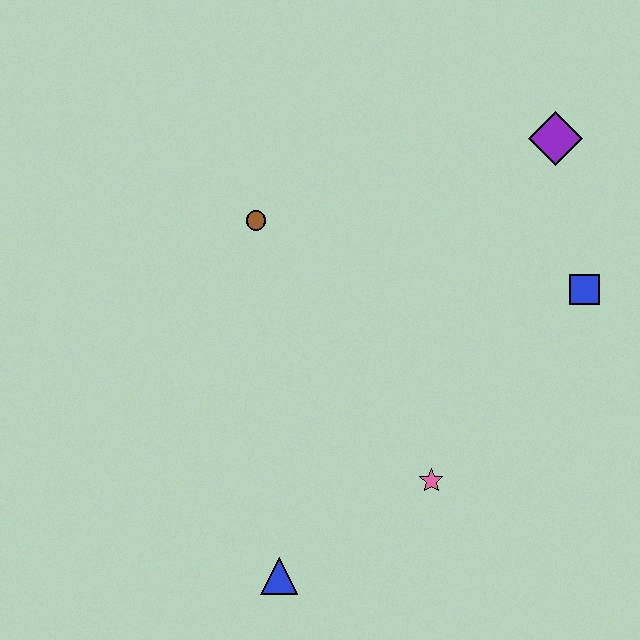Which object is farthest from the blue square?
The blue triangle is farthest from the blue square.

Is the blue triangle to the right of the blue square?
No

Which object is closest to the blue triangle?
The pink star is closest to the blue triangle.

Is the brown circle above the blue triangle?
Yes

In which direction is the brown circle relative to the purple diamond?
The brown circle is to the left of the purple diamond.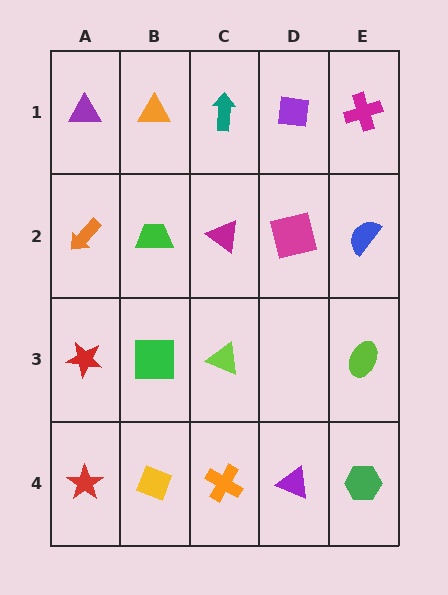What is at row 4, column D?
A purple triangle.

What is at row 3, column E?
A lime ellipse.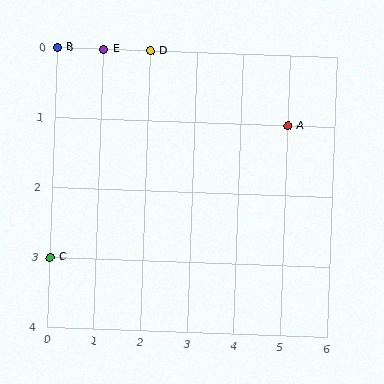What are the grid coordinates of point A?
Point A is at grid coordinates (5, 1).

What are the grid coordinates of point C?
Point C is at grid coordinates (0, 3).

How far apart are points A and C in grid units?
Points A and C are 5 columns and 2 rows apart (about 5.4 grid units diagonally).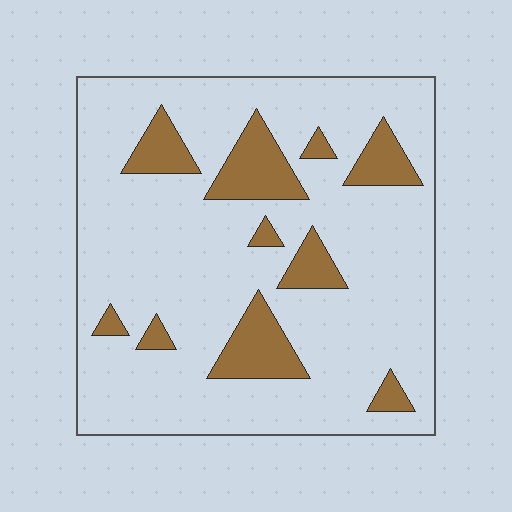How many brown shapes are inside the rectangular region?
10.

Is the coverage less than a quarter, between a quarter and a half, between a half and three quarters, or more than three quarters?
Less than a quarter.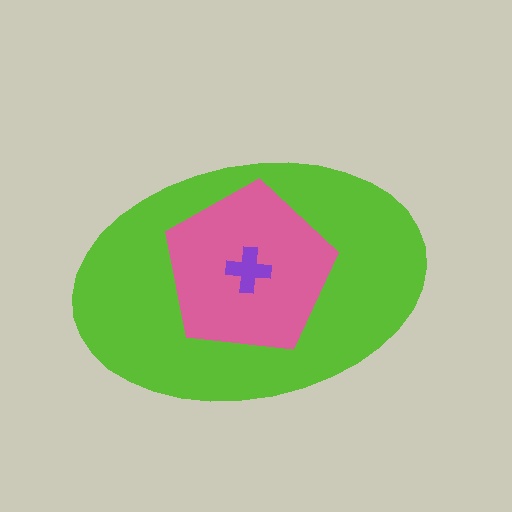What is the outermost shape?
The lime ellipse.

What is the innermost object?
The purple cross.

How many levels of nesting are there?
3.